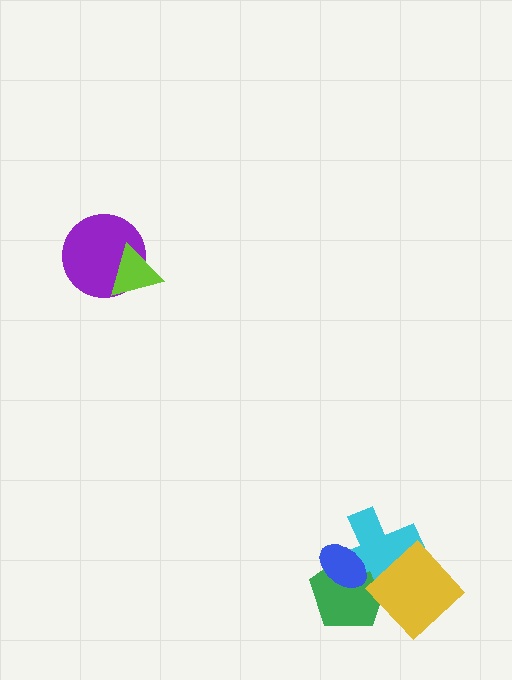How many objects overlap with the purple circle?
1 object overlaps with the purple circle.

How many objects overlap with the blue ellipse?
2 objects overlap with the blue ellipse.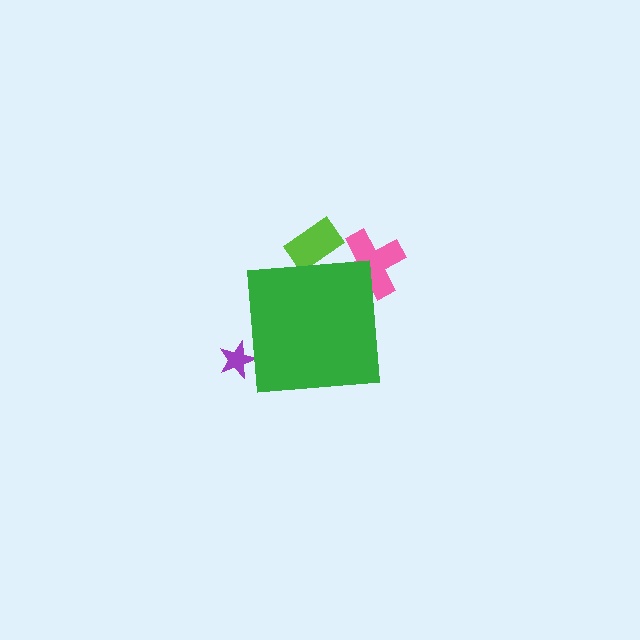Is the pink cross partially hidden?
Yes, the pink cross is partially hidden behind the green square.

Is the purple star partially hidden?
Yes, the purple star is partially hidden behind the green square.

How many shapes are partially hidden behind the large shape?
3 shapes are partially hidden.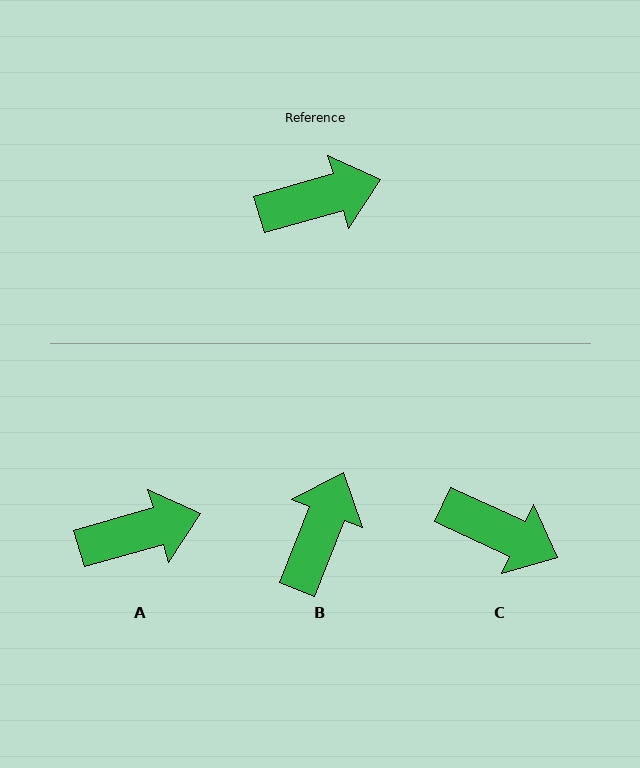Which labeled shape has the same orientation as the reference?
A.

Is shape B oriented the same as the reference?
No, it is off by about 53 degrees.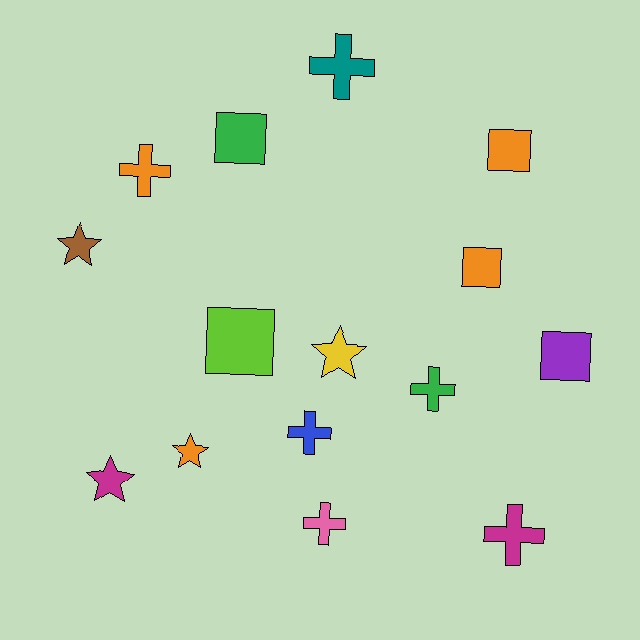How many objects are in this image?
There are 15 objects.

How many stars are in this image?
There are 4 stars.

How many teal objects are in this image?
There is 1 teal object.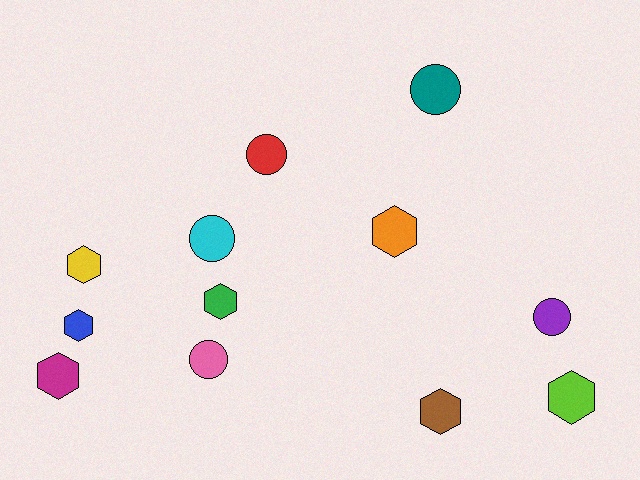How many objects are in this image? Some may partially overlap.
There are 12 objects.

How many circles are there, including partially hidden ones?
There are 5 circles.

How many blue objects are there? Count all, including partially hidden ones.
There is 1 blue object.